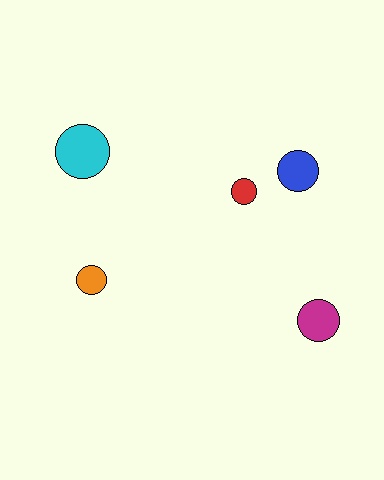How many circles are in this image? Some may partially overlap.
There are 5 circles.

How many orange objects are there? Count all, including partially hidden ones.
There is 1 orange object.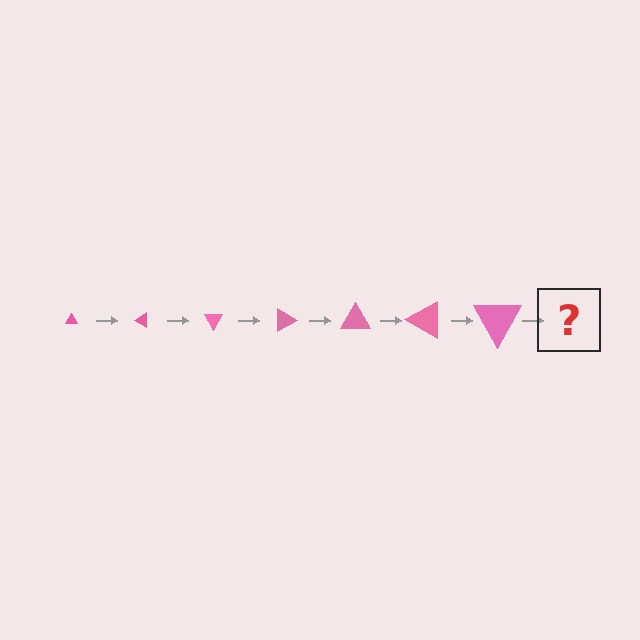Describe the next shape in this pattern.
It should be a triangle, larger than the previous one and rotated 210 degrees from the start.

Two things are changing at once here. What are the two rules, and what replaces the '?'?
The two rules are that the triangle grows larger each step and it rotates 30 degrees each step. The '?' should be a triangle, larger than the previous one and rotated 210 degrees from the start.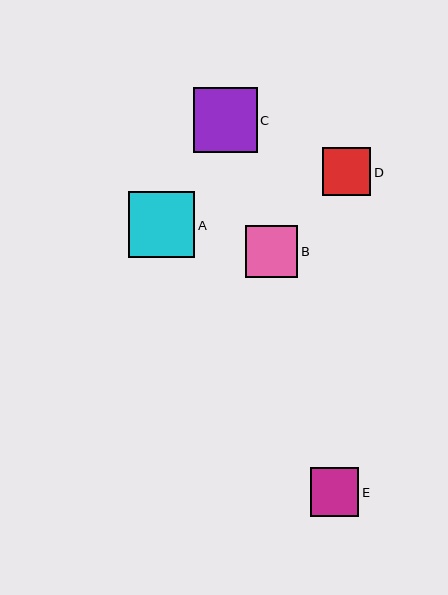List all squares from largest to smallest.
From largest to smallest: A, C, B, E, D.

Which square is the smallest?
Square D is the smallest with a size of approximately 48 pixels.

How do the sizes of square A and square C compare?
Square A and square C are approximately the same size.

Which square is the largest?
Square A is the largest with a size of approximately 66 pixels.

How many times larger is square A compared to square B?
Square A is approximately 1.3 times the size of square B.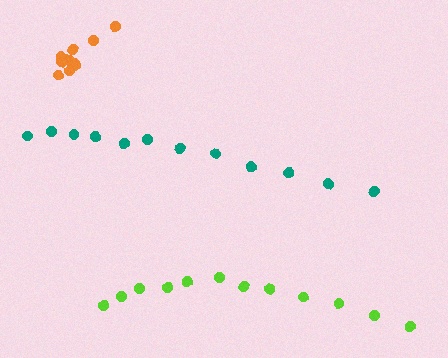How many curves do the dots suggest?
There are 3 distinct paths.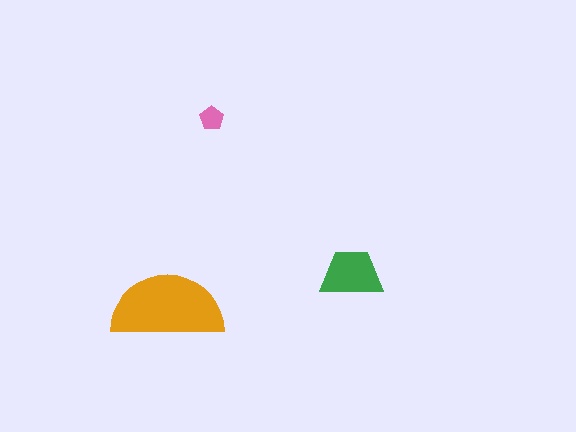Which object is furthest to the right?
The green trapezoid is rightmost.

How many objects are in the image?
There are 3 objects in the image.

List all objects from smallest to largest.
The pink pentagon, the green trapezoid, the orange semicircle.